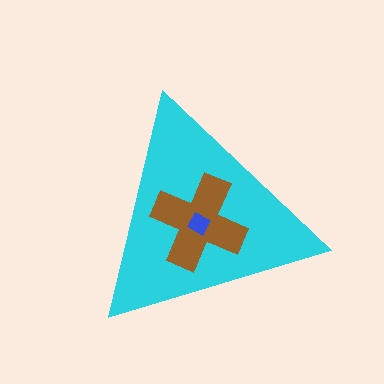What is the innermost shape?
The blue diamond.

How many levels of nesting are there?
3.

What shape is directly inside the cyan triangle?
The brown cross.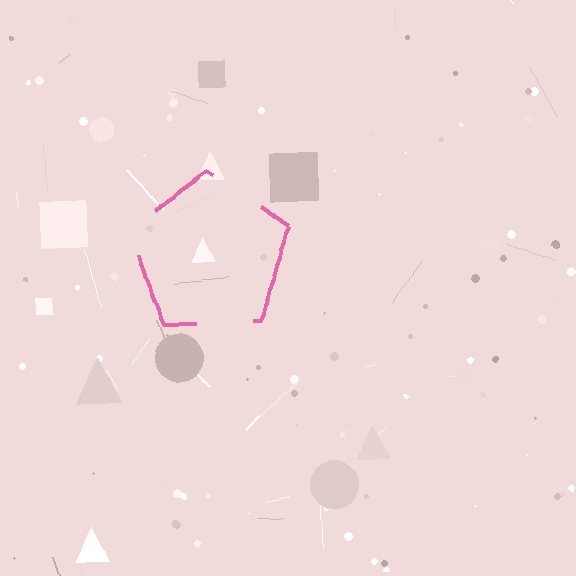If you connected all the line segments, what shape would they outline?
They would outline a pentagon.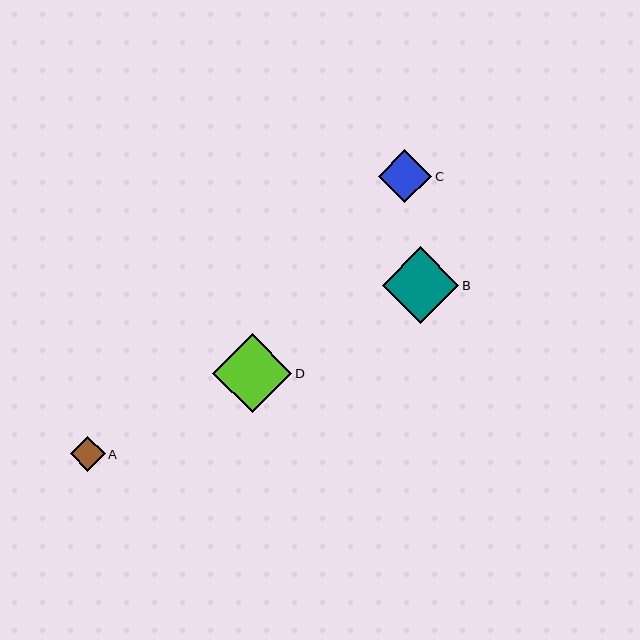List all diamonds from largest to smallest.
From largest to smallest: D, B, C, A.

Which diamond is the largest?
Diamond D is the largest with a size of approximately 79 pixels.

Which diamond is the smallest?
Diamond A is the smallest with a size of approximately 35 pixels.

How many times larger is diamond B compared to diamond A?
Diamond B is approximately 2.2 times the size of diamond A.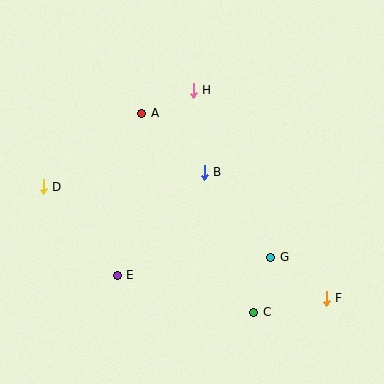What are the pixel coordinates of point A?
Point A is at (142, 113).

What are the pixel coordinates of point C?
Point C is at (254, 312).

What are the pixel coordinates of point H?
Point H is at (193, 90).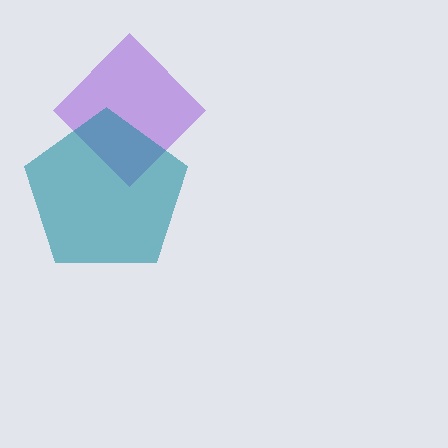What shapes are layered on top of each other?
The layered shapes are: a purple diamond, a teal pentagon.